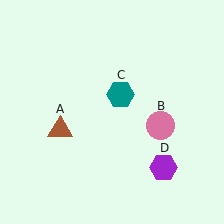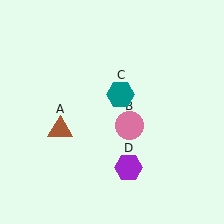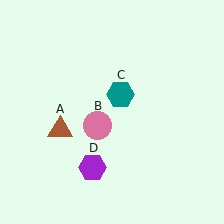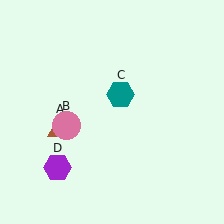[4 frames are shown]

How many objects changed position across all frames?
2 objects changed position: pink circle (object B), purple hexagon (object D).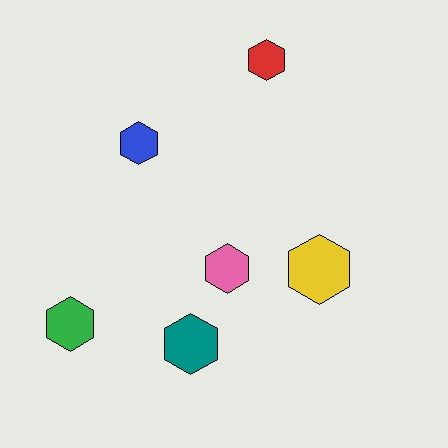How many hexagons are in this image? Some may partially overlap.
There are 6 hexagons.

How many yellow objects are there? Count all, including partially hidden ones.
There is 1 yellow object.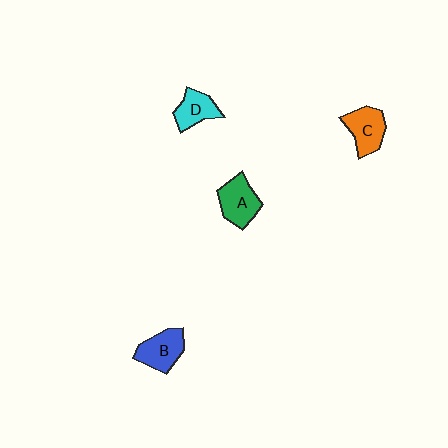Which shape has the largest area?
Shape A (green).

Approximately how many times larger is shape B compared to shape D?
Approximately 1.2 times.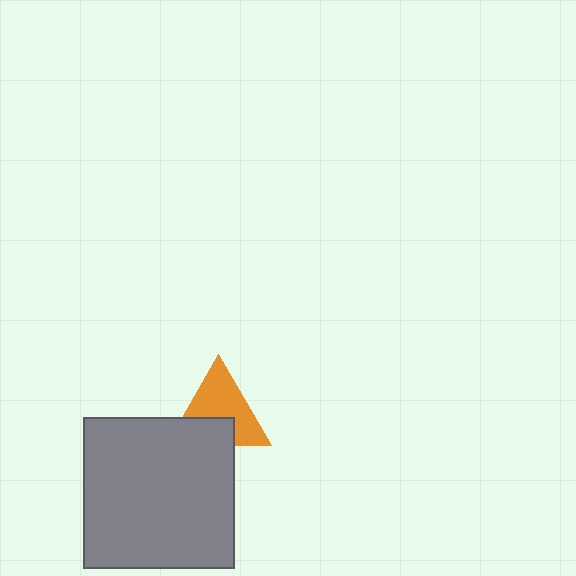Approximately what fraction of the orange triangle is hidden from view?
Roughly 35% of the orange triangle is hidden behind the gray square.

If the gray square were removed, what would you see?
You would see the complete orange triangle.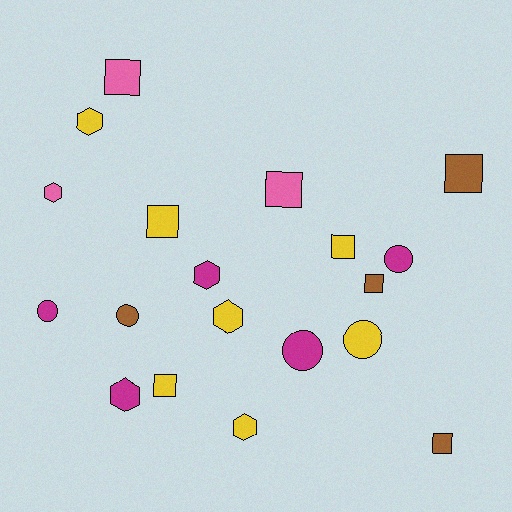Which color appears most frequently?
Yellow, with 7 objects.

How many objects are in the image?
There are 19 objects.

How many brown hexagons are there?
There are no brown hexagons.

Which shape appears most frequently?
Square, with 8 objects.